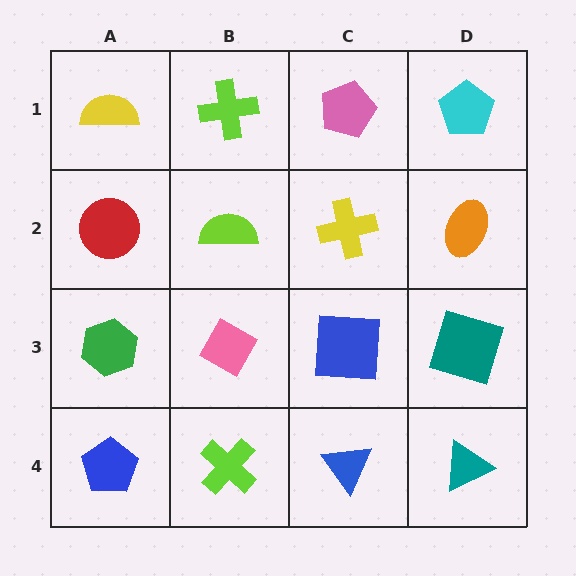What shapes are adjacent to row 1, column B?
A lime semicircle (row 2, column B), a yellow semicircle (row 1, column A), a pink pentagon (row 1, column C).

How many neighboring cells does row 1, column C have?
3.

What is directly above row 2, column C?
A pink pentagon.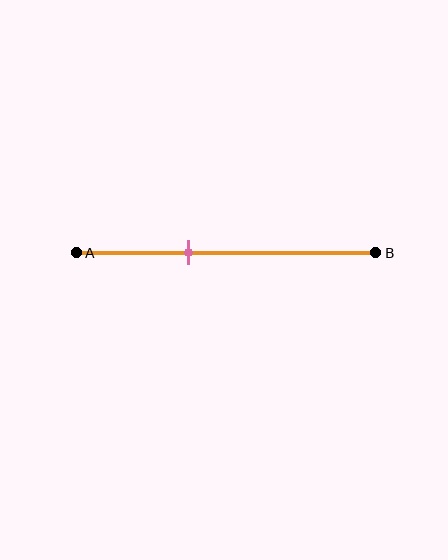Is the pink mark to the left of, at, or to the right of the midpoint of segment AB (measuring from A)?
The pink mark is to the left of the midpoint of segment AB.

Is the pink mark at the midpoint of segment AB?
No, the mark is at about 40% from A, not at the 50% midpoint.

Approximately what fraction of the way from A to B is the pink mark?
The pink mark is approximately 40% of the way from A to B.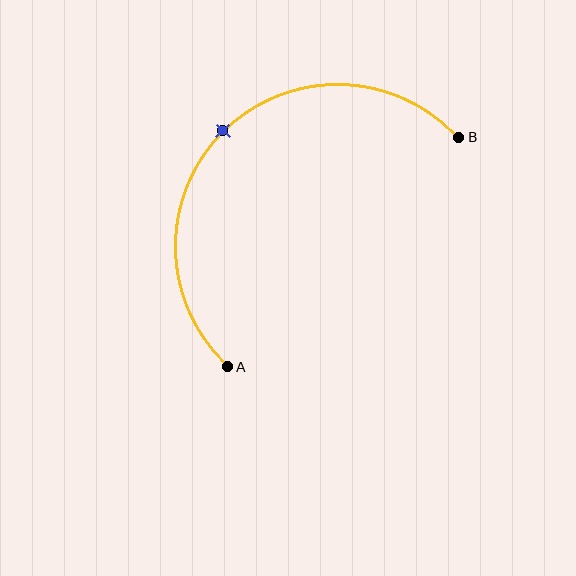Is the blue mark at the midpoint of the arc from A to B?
Yes. The blue mark lies on the arc at equal arc-length from both A and B — it is the arc midpoint.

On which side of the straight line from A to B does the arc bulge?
The arc bulges above and to the left of the straight line connecting A and B.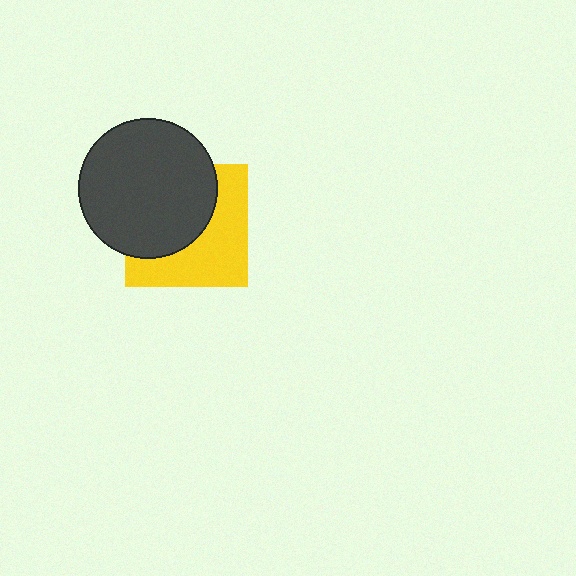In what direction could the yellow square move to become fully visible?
The yellow square could move toward the lower-right. That would shift it out from behind the dark gray circle entirely.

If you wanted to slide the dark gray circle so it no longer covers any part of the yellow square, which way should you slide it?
Slide it toward the upper-left — that is the most direct way to separate the two shapes.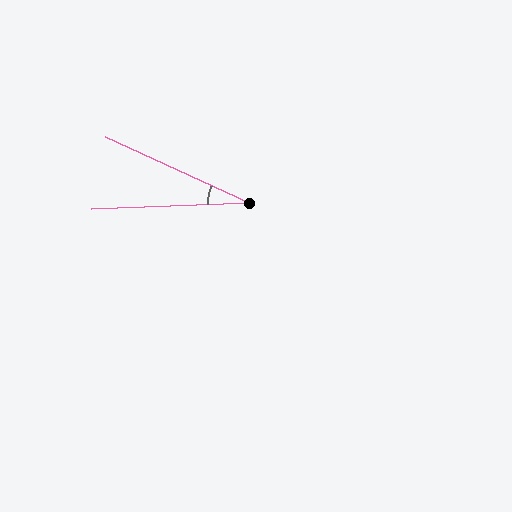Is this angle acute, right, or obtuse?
It is acute.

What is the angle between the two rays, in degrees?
Approximately 27 degrees.